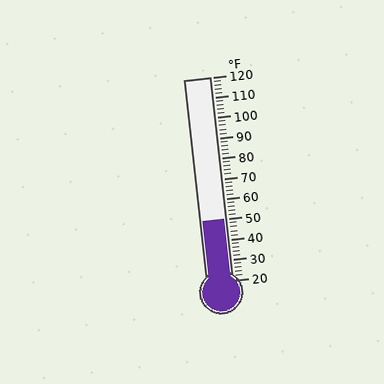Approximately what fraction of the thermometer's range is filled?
The thermometer is filled to approximately 30% of its range.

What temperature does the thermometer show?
The thermometer shows approximately 50°F.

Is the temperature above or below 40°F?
The temperature is above 40°F.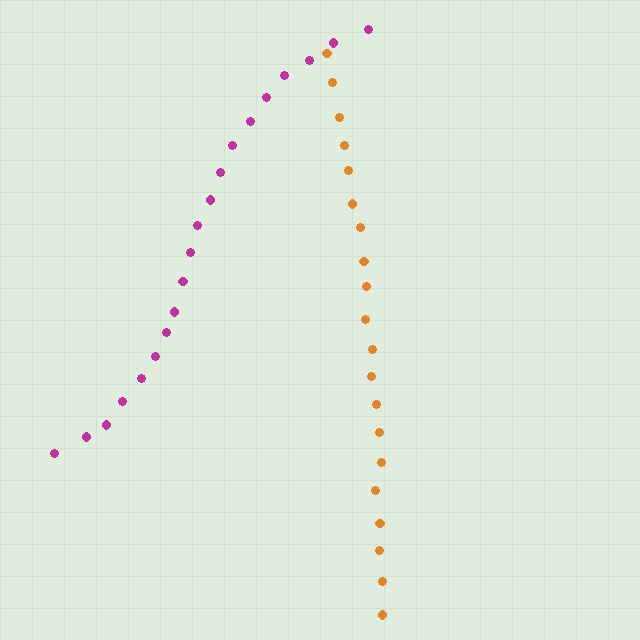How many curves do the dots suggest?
There are 2 distinct paths.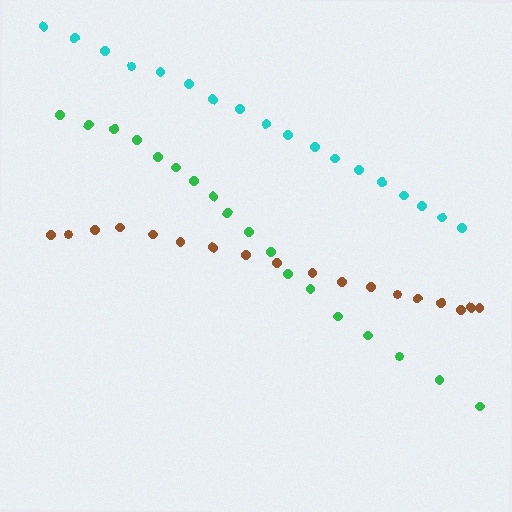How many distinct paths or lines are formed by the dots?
There are 3 distinct paths.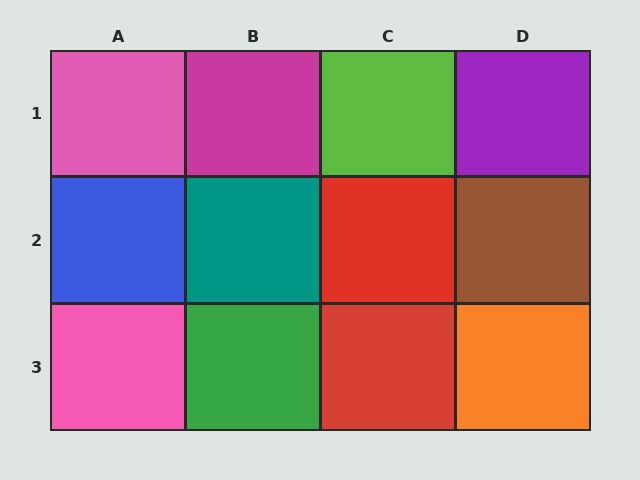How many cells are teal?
1 cell is teal.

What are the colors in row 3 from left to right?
Pink, green, red, orange.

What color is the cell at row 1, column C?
Lime.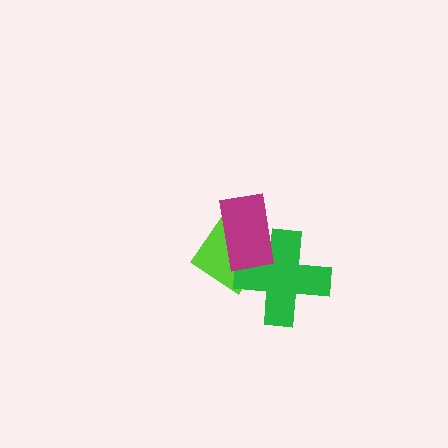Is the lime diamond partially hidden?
Yes, it is partially covered by another shape.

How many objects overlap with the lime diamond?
2 objects overlap with the lime diamond.